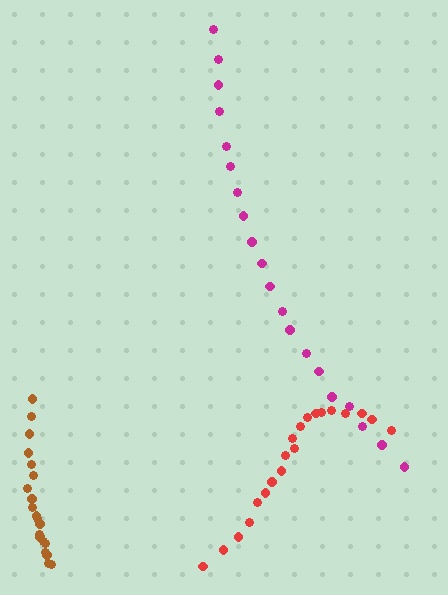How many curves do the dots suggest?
There are 3 distinct paths.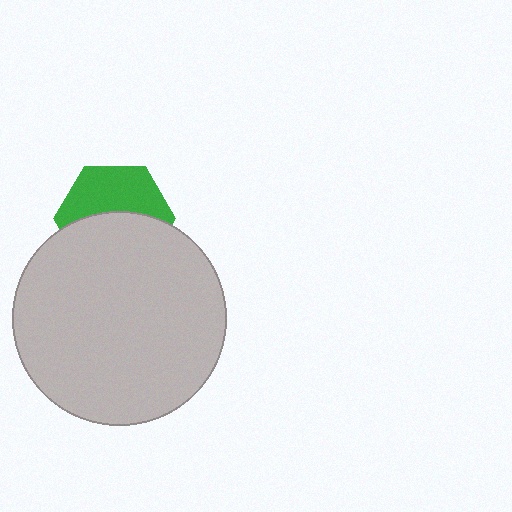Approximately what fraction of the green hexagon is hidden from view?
Roughly 52% of the green hexagon is hidden behind the light gray circle.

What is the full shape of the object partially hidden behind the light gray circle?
The partially hidden object is a green hexagon.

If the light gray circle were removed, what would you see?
You would see the complete green hexagon.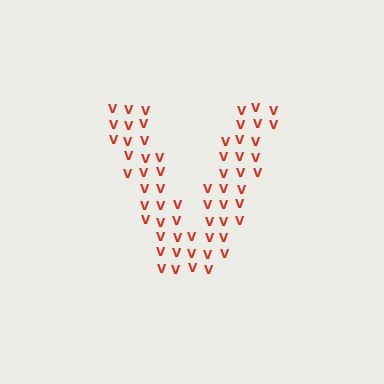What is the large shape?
The large shape is the letter V.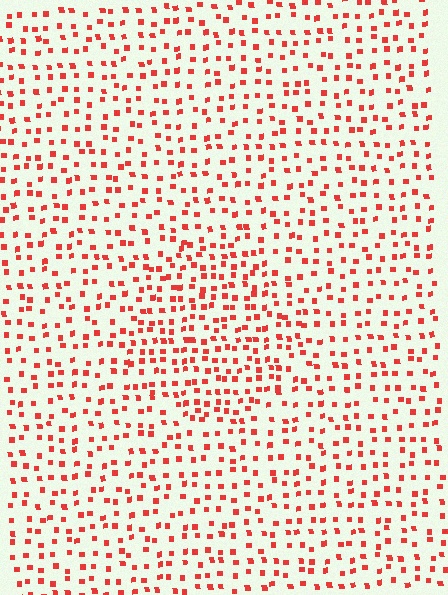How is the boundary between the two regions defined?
The boundary is defined by a change in element density (approximately 1.5x ratio). All elements are the same color, size, and shape.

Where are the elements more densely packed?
The elements are more densely packed inside the circle boundary.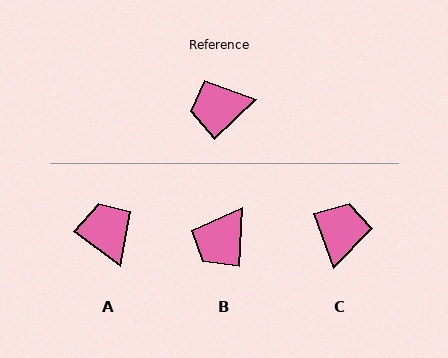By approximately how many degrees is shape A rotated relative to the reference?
Approximately 81 degrees clockwise.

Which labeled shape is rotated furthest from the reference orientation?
C, about 115 degrees away.